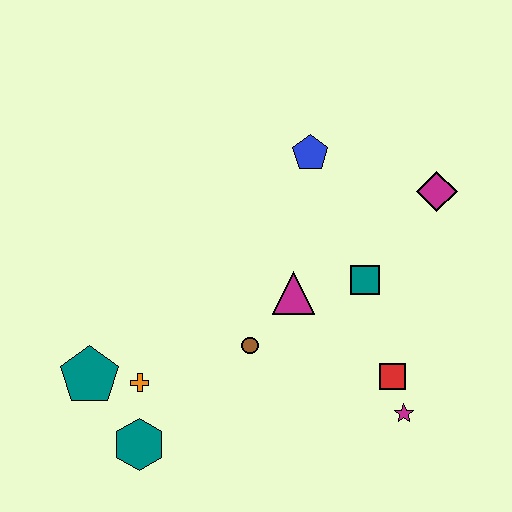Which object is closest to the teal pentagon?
The orange cross is closest to the teal pentagon.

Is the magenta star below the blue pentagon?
Yes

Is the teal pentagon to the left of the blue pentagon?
Yes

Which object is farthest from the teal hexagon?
The magenta diamond is farthest from the teal hexagon.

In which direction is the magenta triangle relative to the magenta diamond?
The magenta triangle is to the left of the magenta diamond.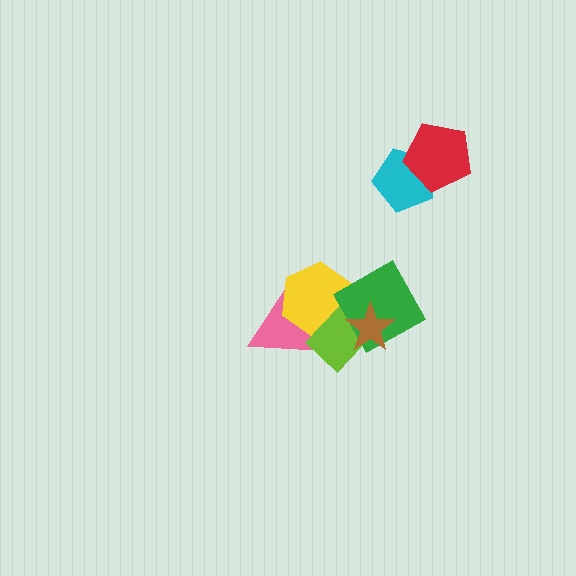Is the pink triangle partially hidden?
Yes, it is partially covered by another shape.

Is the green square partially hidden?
Yes, it is partially covered by another shape.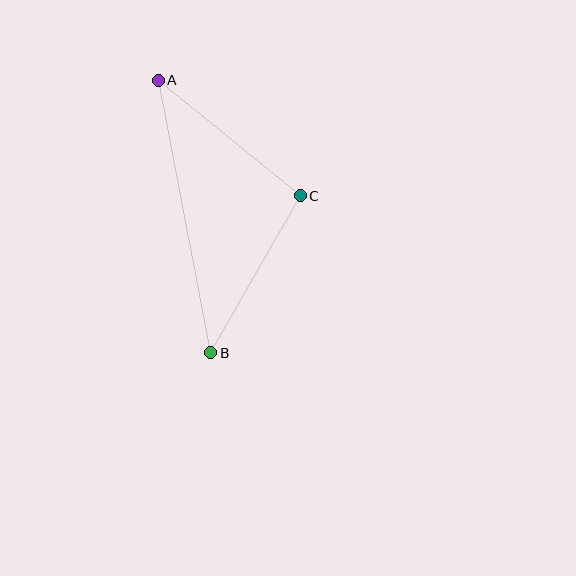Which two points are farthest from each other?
Points A and B are farthest from each other.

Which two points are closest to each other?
Points B and C are closest to each other.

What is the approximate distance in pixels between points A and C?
The distance between A and C is approximately 183 pixels.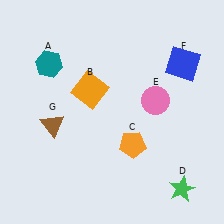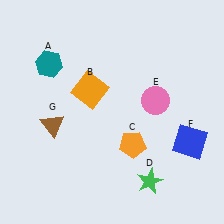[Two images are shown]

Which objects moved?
The objects that moved are: the green star (D), the blue square (F).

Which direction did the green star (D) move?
The green star (D) moved left.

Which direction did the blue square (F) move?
The blue square (F) moved down.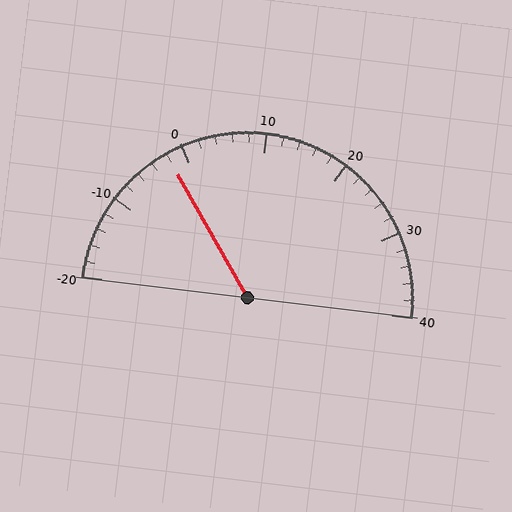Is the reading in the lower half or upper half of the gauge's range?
The reading is in the lower half of the range (-20 to 40).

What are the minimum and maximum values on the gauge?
The gauge ranges from -20 to 40.